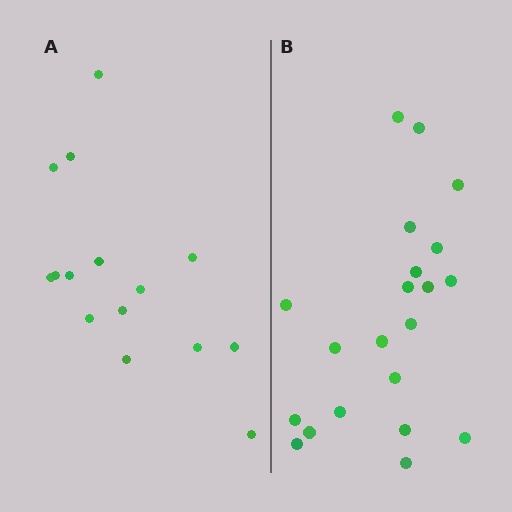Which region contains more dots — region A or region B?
Region B (the right region) has more dots.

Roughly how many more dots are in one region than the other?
Region B has about 6 more dots than region A.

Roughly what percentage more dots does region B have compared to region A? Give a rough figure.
About 40% more.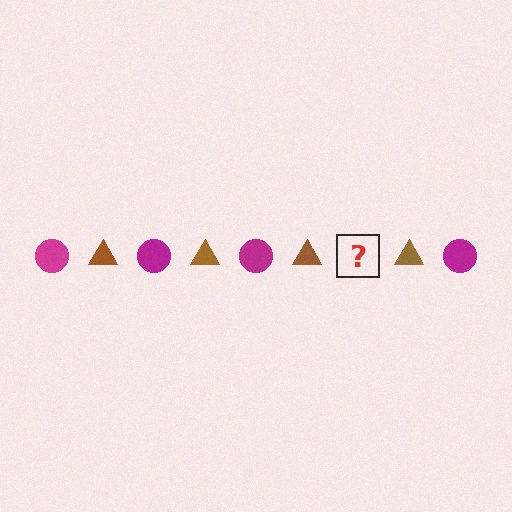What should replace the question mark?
The question mark should be replaced with a magenta circle.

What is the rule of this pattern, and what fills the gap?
The rule is that the pattern alternates between magenta circle and brown triangle. The gap should be filled with a magenta circle.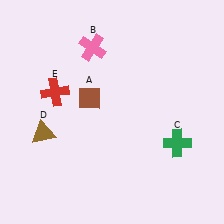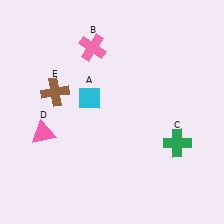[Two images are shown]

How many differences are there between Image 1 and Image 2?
There are 3 differences between the two images.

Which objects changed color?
A changed from brown to cyan. D changed from brown to pink. E changed from red to brown.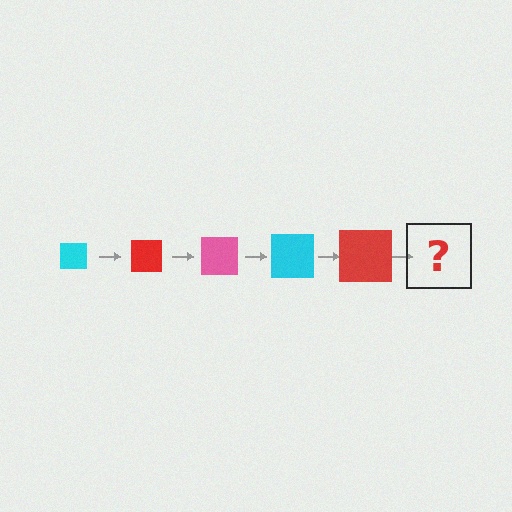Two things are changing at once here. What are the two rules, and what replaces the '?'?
The two rules are that the square grows larger each step and the color cycles through cyan, red, and pink. The '?' should be a pink square, larger than the previous one.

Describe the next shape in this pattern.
It should be a pink square, larger than the previous one.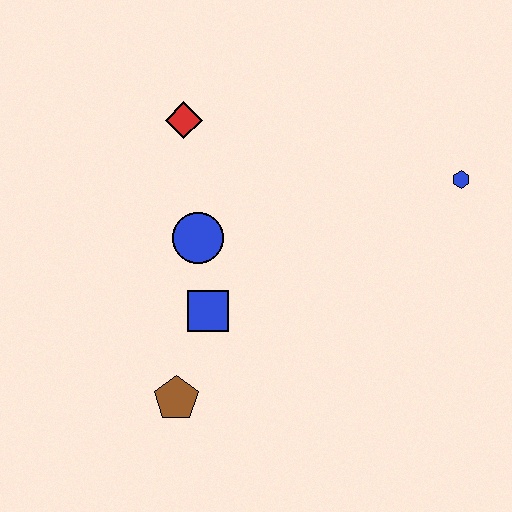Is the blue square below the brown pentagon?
No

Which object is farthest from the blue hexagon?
The brown pentagon is farthest from the blue hexagon.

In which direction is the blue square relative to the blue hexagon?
The blue square is to the left of the blue hexagon.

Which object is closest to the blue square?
The blue circle is closest to the blue square.